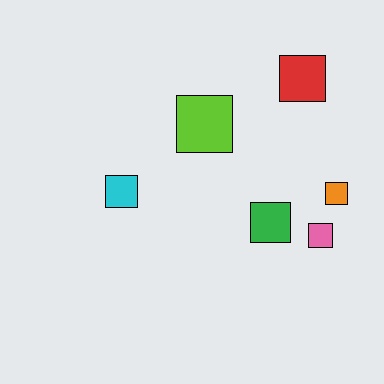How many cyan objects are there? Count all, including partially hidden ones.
There is 1 cyan object.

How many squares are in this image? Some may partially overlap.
There are 6 squares.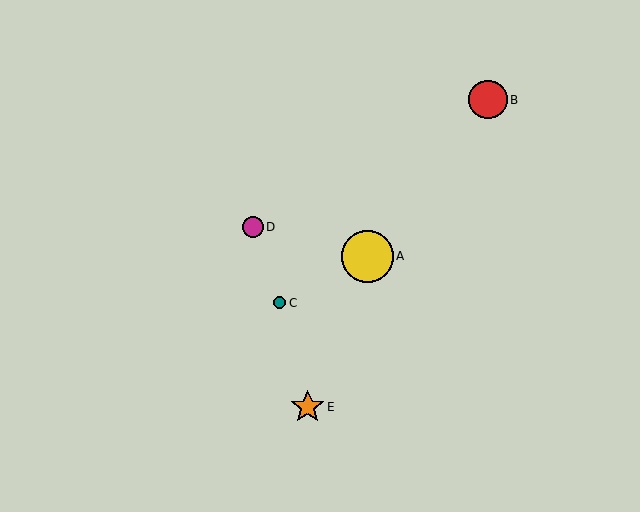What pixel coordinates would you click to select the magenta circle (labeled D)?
Click at (253, 227) to select the magenta circle D.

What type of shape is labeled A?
Shape A is a yellow circle.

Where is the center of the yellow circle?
The center of the yellow circle is at (367, 256).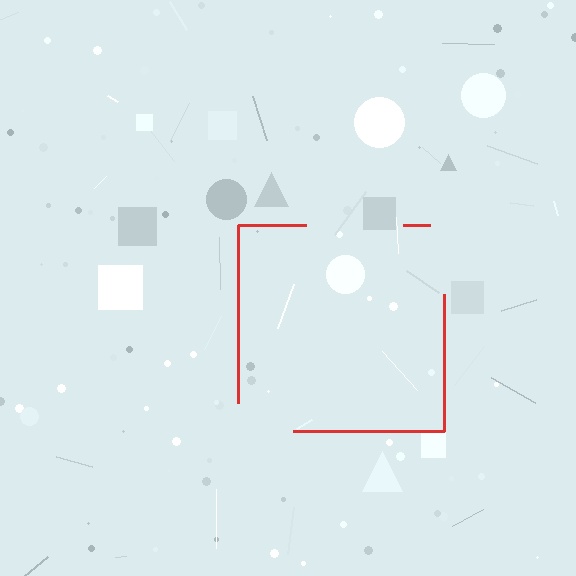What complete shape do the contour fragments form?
The contour fragments form a square.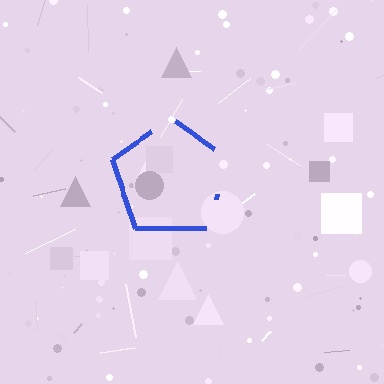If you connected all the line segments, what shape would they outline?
They would outline a pentagon.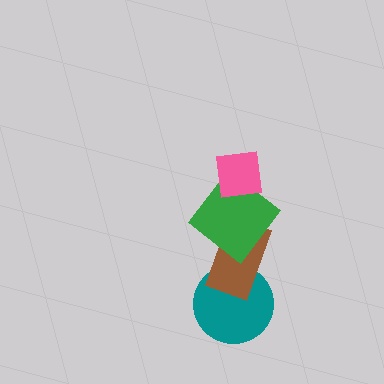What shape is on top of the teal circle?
The brown rectangle is on top of the teal circle.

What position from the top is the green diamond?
The green diamond is 2nd from the top.